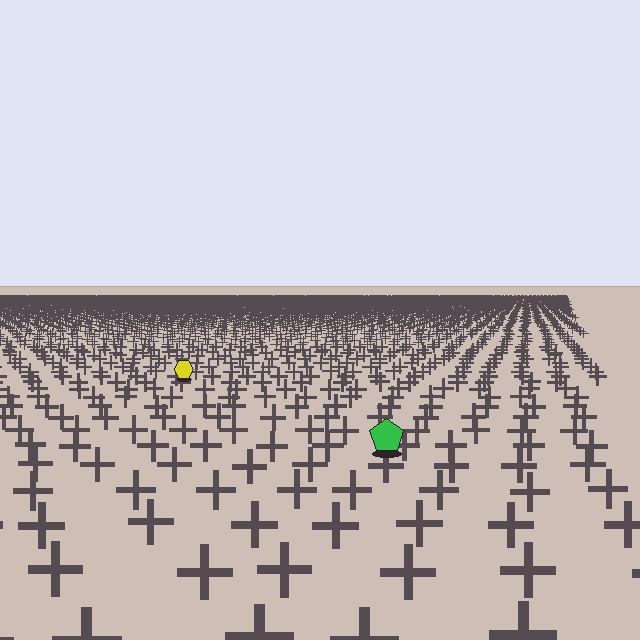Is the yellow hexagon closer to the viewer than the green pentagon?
No. The green pentagon is closer — you can tell from the texture gradient: the ground texture is coarser near it.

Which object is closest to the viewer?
The green pentagon is closest. The texture marks near it are larger and more spread out.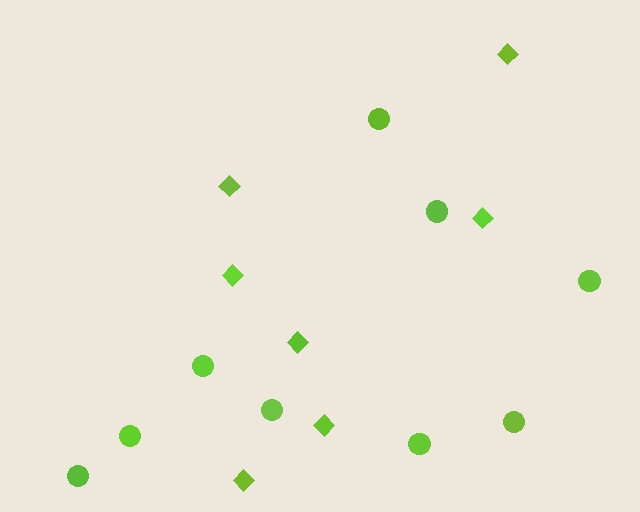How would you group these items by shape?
There are 2 groups: one group of diamonds (7) and one group of circles (9).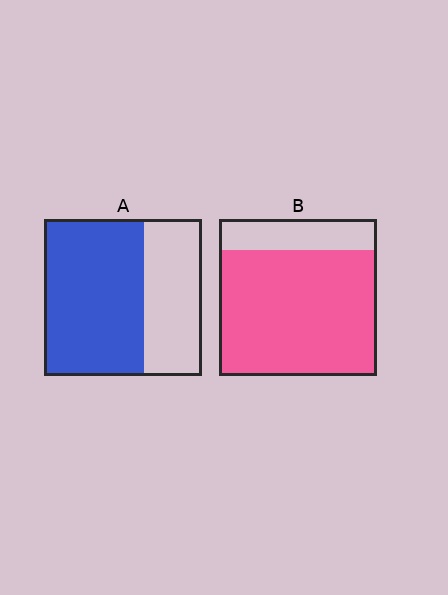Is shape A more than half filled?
Yes.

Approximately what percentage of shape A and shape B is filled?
A is approximately 65% and B is approximately 80%.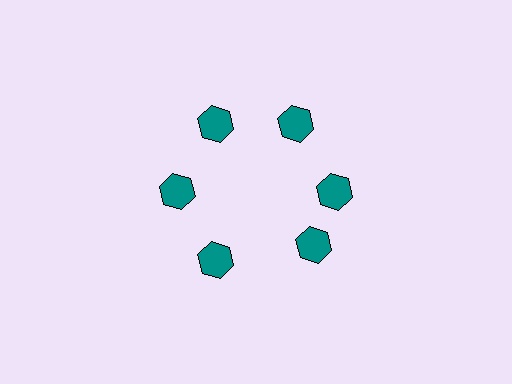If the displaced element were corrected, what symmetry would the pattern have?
It would have 6-fold rotational symmetry — the pattern would map onto itself every 60 degrees.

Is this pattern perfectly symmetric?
No. The 6 teal hexagons are arranged in a ring, but one element near the 5 o'clock position is rotated out of alignment along the ring, breaking the 6-fold rotational symmetry.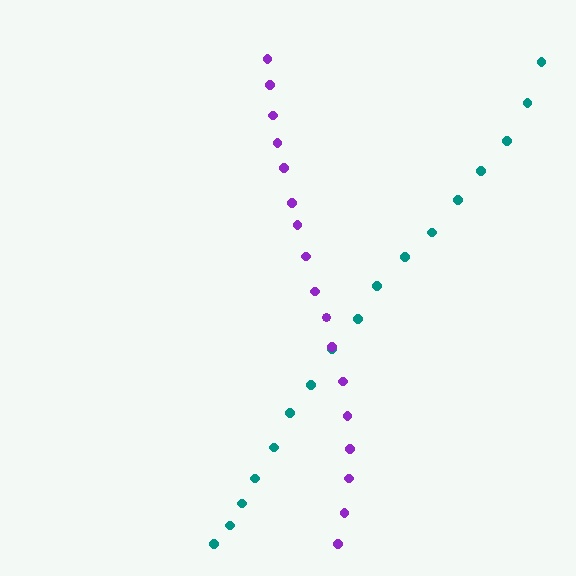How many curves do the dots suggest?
There are 2 distinct paths.